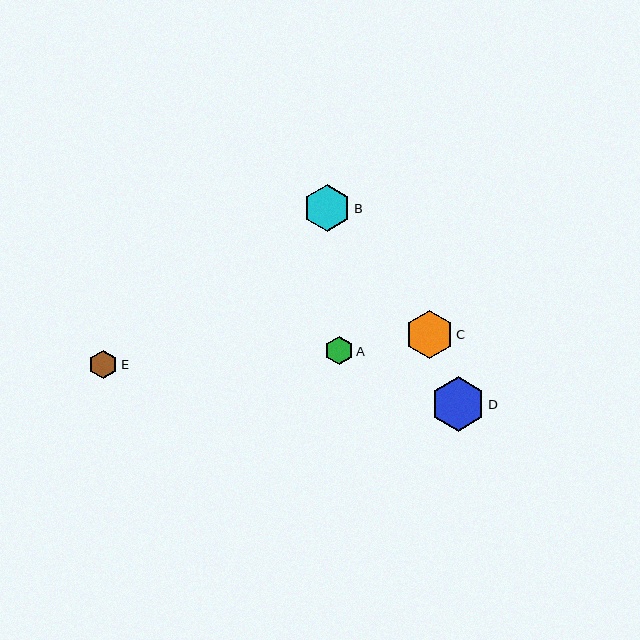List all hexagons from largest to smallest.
From largest to smallest: D, C, B, E, A.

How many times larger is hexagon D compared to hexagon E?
Hexagon D is approximately 1.9 times the size of hexagon E.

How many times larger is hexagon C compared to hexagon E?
Hexagon C is approximately 1.7 times the size of hexagon E.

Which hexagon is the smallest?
Hexagon A is the smallest with a size of approximately 28 pixels.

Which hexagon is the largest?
Hexagon D is the largest with a size of approximately 54 pixels.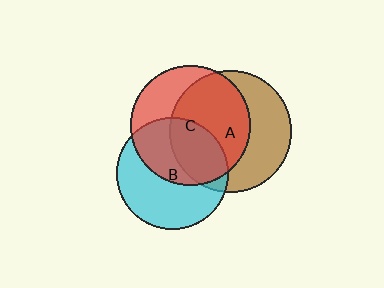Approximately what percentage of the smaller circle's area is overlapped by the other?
Approximately 60%.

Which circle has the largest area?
Circle A (brown).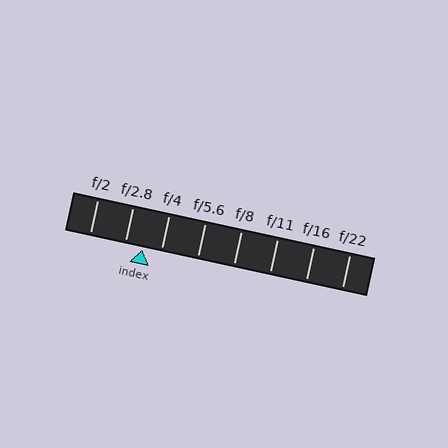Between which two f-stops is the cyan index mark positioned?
The index mark is between f/2.8 and f/4.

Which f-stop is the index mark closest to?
The index mark is closest to f/2.8.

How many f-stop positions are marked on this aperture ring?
There are 8 f-stop positions marked.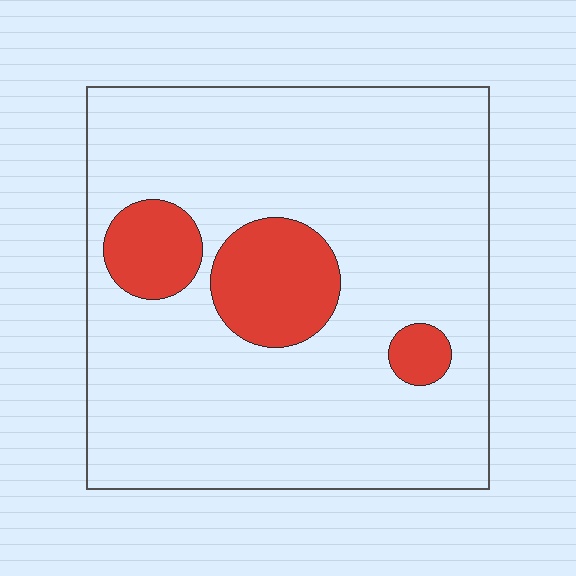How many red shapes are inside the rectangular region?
3.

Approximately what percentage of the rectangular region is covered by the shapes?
Approximately 15%.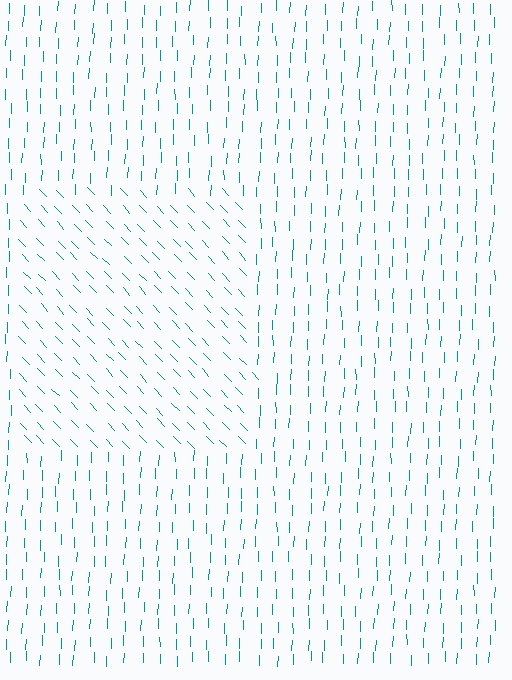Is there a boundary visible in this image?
Yes, there is a texture boundary formed by a change in line orientation.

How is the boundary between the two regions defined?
The boundary is defined purely by a change in line orientation (approximately 45 degrees difference). All lines are the same color and thickness.